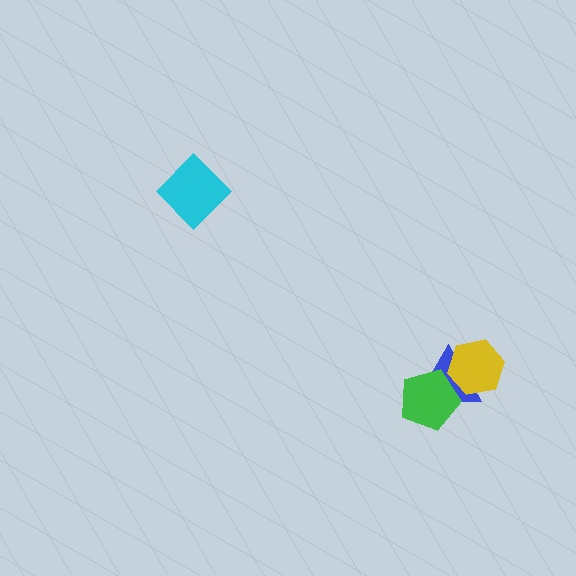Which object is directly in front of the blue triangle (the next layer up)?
The green pentagon is directly in front of the blue triangle.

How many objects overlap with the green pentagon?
1 object overlaps with the green pentagon.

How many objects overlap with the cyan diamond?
0 objects overlap with the cyan diamond.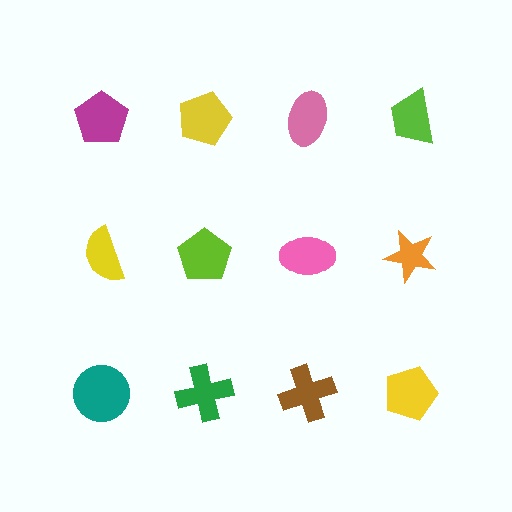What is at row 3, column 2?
A green cross.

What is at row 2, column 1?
A yellow semicircle.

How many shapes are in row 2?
4 shapes.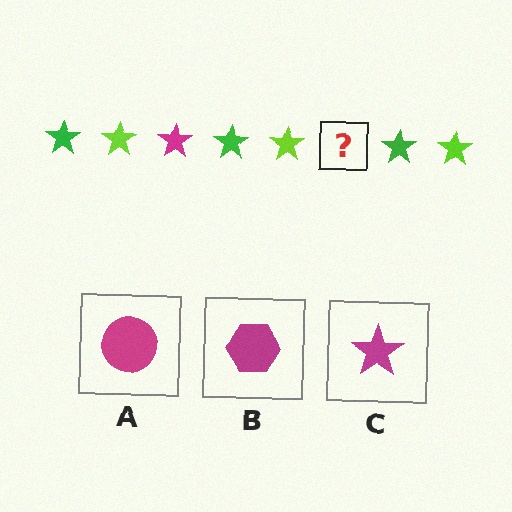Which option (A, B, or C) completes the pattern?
C.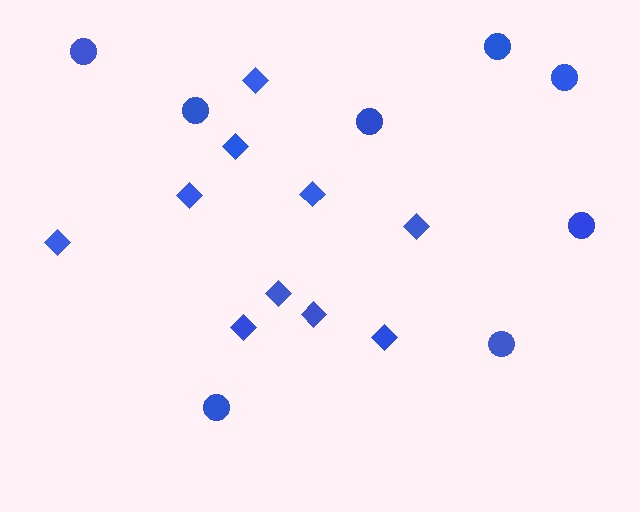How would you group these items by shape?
There are 2 groups: one group of circles (8) and one group of diamonds (10).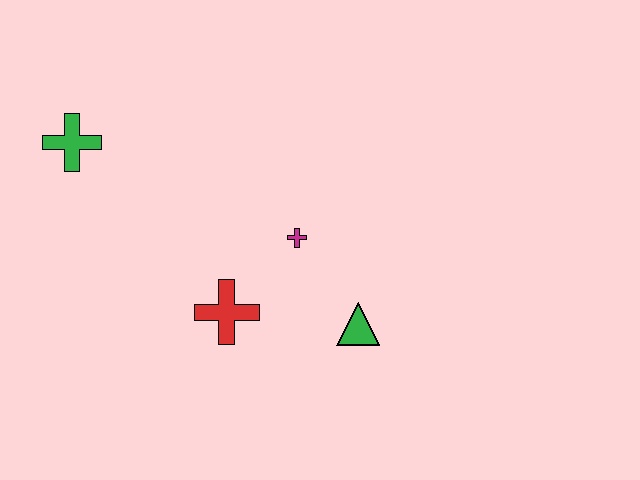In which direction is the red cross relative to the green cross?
The red cross is below the green cross.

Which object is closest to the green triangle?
The magenta cross is closest to the green triangle.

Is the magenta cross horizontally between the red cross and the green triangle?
Yes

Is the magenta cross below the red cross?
No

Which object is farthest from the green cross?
The green triangle is farthest from the green cross.